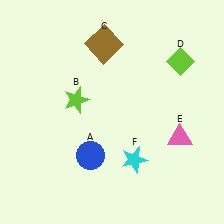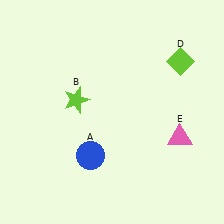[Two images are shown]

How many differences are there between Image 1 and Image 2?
There are 2 differences between the two images.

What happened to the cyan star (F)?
The cyan star (F) was removed in Image 2. It was in the bottom-right area of Image 1.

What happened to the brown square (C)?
The brown square (C) was removed in Image 2. It was in the top-left area of Image 1.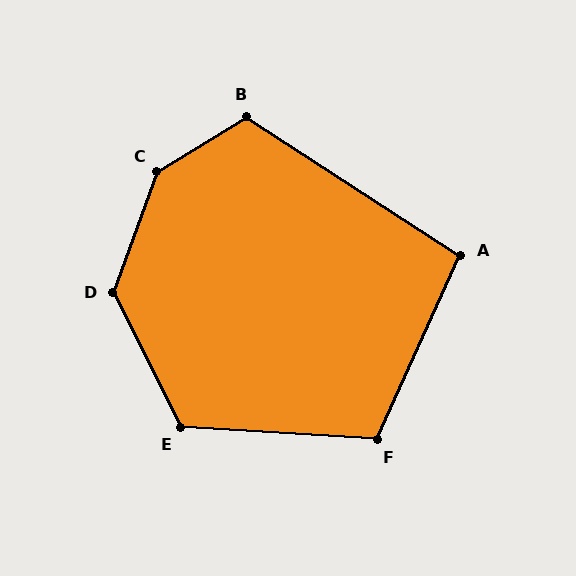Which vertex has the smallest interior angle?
A, at approximately 98 degrees.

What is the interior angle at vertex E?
Approximately 120 degrees (obtuse).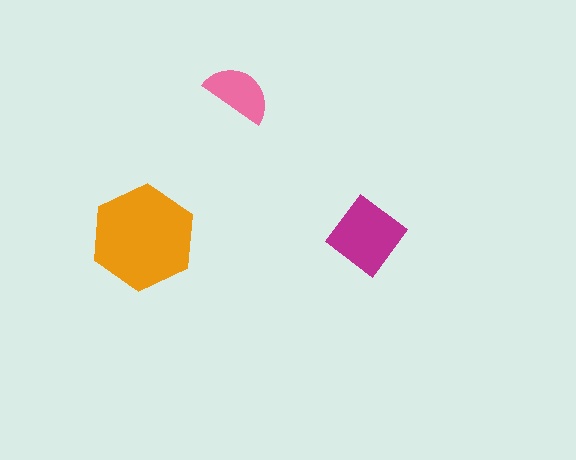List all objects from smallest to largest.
The pink semicircle, the magenta diamond, the orange hexagon.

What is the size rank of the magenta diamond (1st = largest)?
2nd.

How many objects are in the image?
There are 3 objects in the image.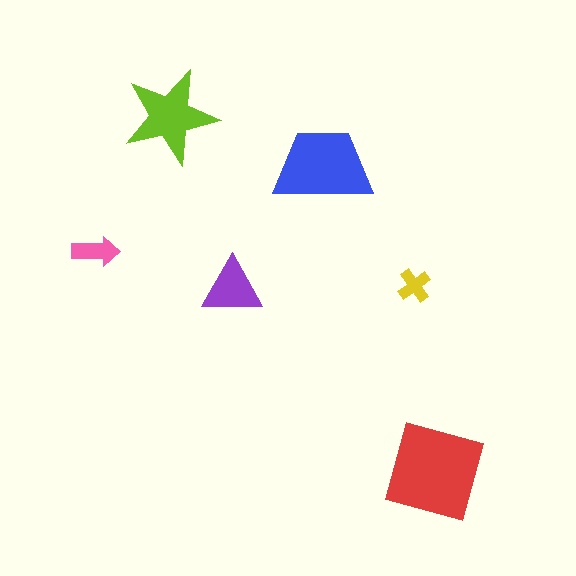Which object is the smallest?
The yellow cross.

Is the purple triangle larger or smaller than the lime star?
Smaller.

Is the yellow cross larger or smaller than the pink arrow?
Smaller.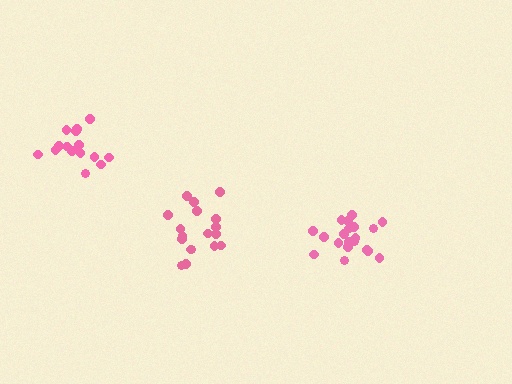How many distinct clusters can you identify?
There are 3 distinct clusters.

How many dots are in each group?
Group 1: 20 dots, Group 2: 18 dots, Group 3: 15 dots (53 total).